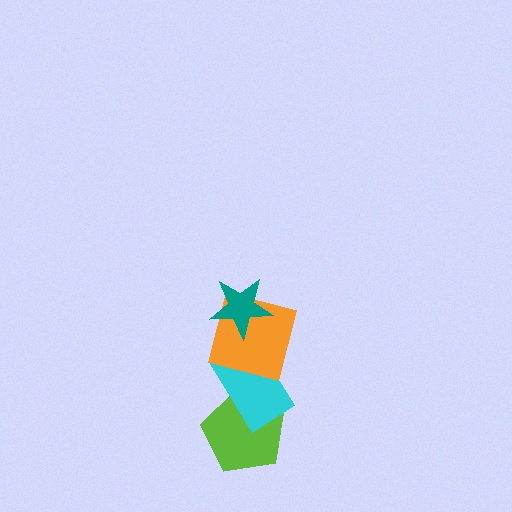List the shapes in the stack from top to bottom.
From top to bottom: the teal star, the orange square, the cyan rectangle, the lime pentagon.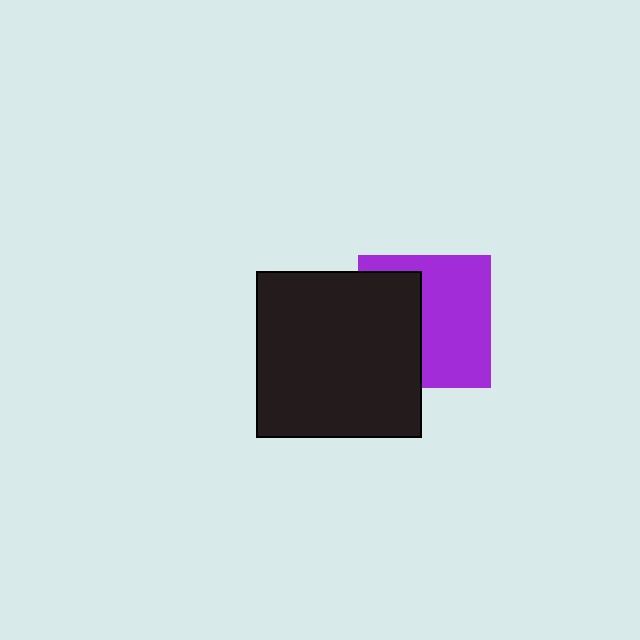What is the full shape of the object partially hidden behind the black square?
The partially hidden object is a purple square.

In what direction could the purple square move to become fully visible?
The purple square could move right. That would shift it out from behind the black square entirely.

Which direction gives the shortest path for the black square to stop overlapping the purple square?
Moving left gives the shortest separation.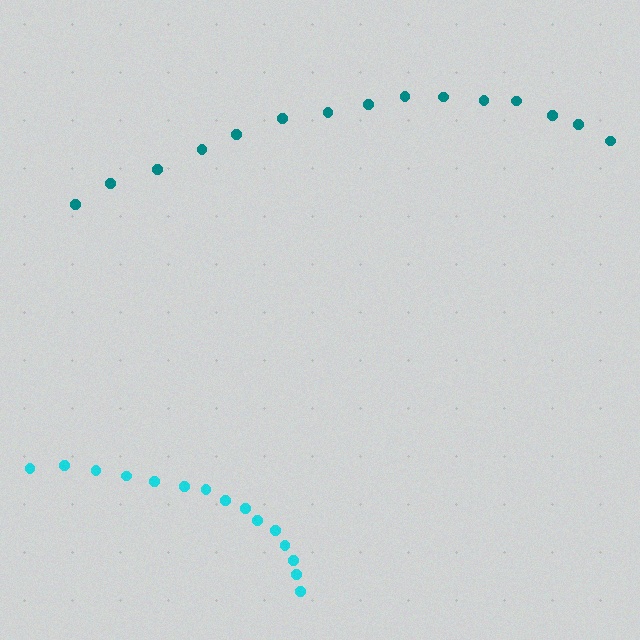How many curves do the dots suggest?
There are 2 distinct paths.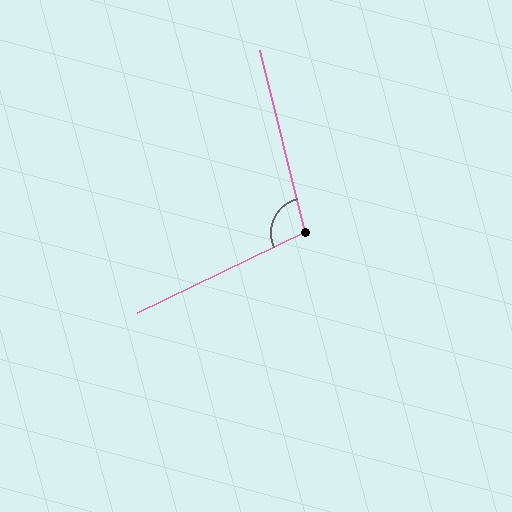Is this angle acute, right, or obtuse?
It is obtuse.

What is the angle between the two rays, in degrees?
Approximately 102 degrees.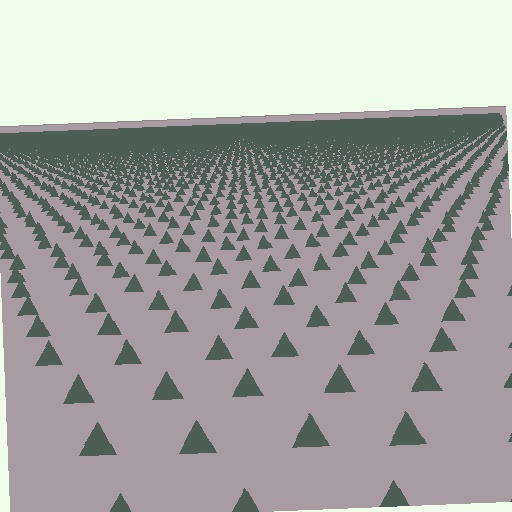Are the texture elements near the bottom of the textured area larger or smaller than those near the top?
Larger. Near the bottom, elements are closer to the viewer and appear at a bigger on-screen size.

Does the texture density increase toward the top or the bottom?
Density increases toward the top.